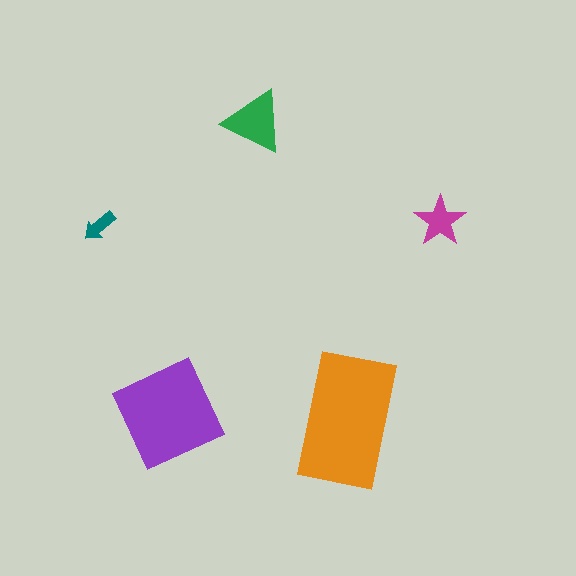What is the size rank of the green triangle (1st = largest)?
3rd.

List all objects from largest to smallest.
The orange rectangle, the purple diamond, the green triangle, the magenta star, the teal arrow.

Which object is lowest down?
The orange rectangle is bottommost.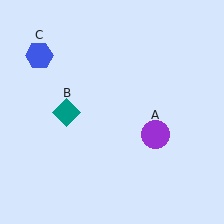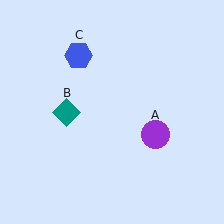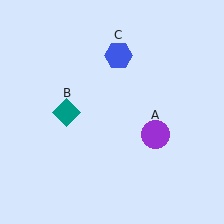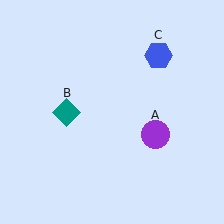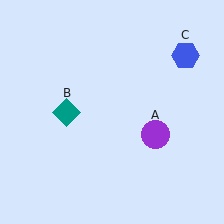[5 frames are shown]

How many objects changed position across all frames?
1 object changed position: blue hexagon (object C).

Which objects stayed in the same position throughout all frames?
Purple circle (object A) and teal diamond (object B) remained stationary.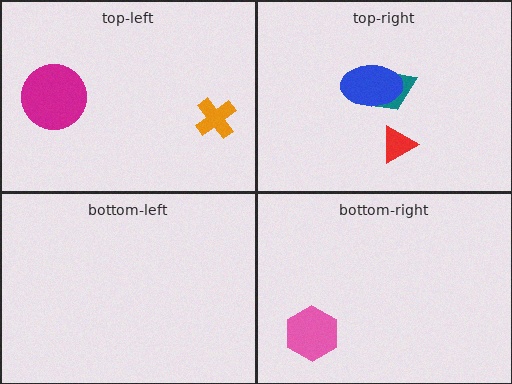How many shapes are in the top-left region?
2.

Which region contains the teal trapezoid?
The top-right region.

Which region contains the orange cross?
The top-left region.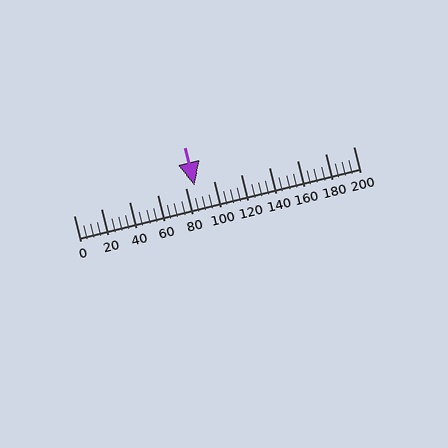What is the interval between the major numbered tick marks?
The major tick marks are spaced 20 units apart.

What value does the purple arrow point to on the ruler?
The purple arrow points to approximately 86.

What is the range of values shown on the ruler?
The ruler shows values from 0 to 200.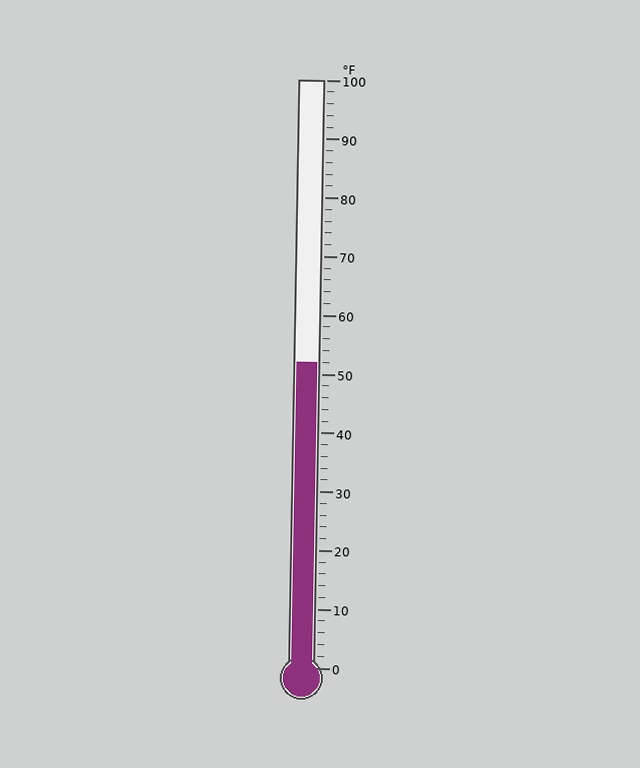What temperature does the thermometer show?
The thermometer shows approximately 52°F.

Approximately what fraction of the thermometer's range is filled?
The thermometer is filled to approximately 50% of its range.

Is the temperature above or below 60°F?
The temperature is below 60°F.